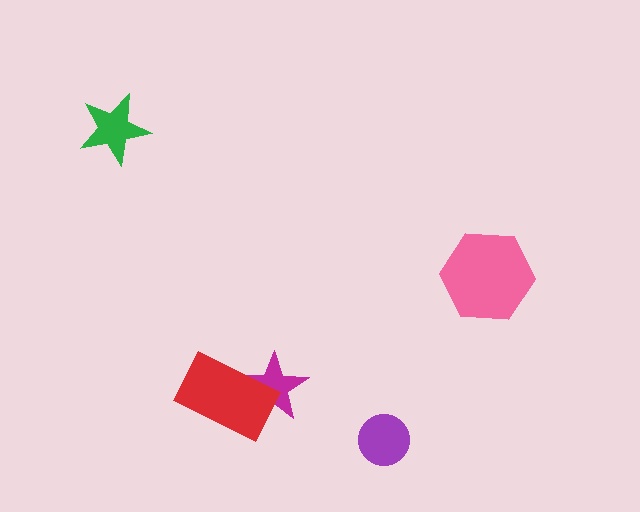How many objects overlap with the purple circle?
0 objects overlap with the purple circle.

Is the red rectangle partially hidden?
No, no other shape covers it.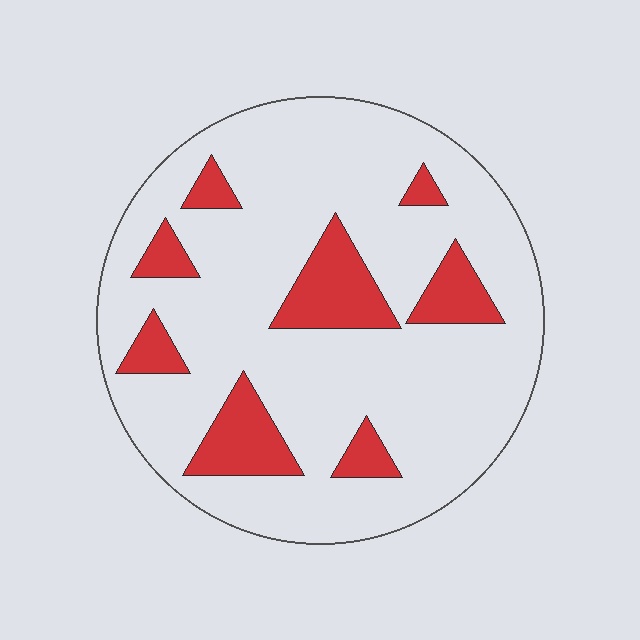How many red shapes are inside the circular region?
8.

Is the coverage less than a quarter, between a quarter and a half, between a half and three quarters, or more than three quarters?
Less than a quarter.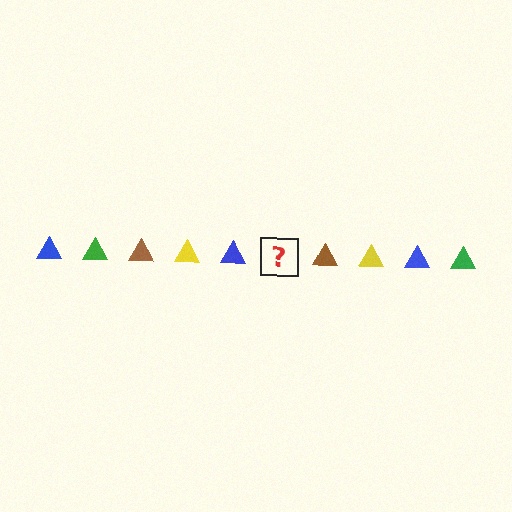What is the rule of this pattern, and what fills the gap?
The rule is that the pattern cycles through blue, green, brown, yellow triangles. The gap should be filled with a green triangle.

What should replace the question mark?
The question mark should be replaced with a green triangle.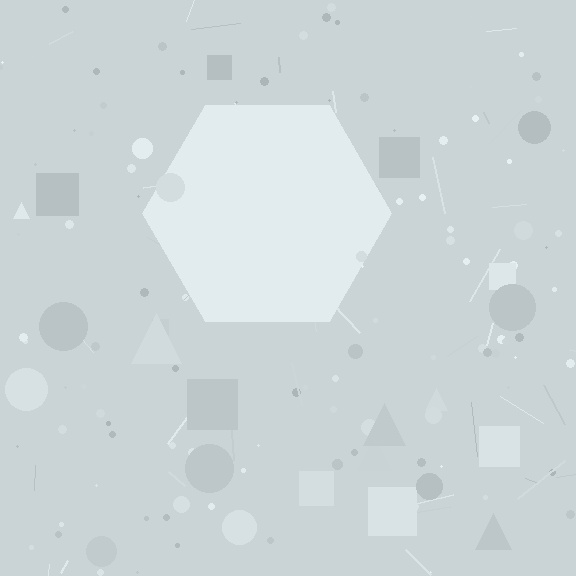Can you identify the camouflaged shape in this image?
The camouflaged shape is a hexagon.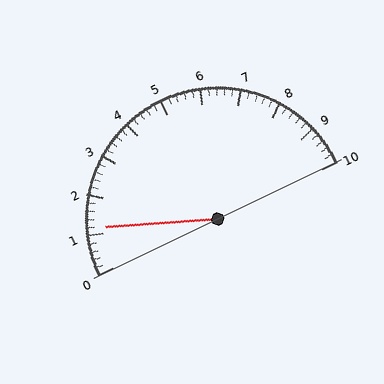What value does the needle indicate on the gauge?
The needle indicates approximately 1.2.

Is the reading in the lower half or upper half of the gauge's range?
The reading is in the lower half of the range (0 to 10).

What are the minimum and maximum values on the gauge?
The gauge ranges from 0 to 10.